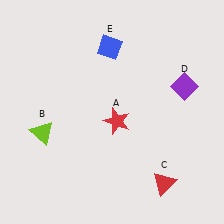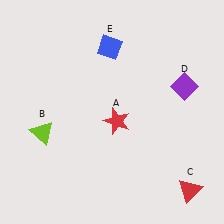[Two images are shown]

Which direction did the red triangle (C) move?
The red triangle (C) moved right.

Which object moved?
The red triangle (C) moved right.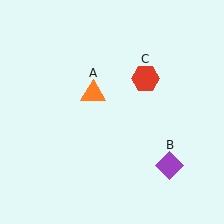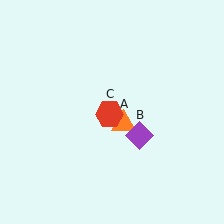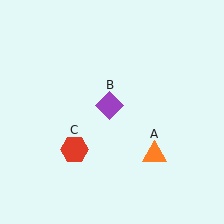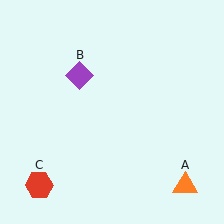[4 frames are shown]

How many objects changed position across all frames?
3 objects changed position: orange triangle (object A), purple diamond (object B), red hexagon (object C).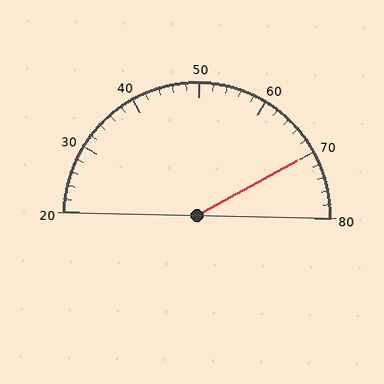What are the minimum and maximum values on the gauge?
The gauge ranges from 20 to 80.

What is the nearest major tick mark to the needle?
The nearest major tick mark is 70.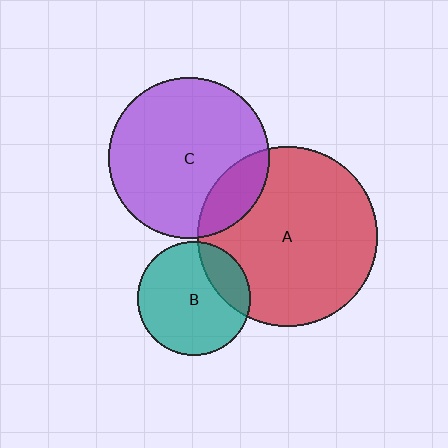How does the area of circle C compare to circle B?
Approximately 2.0 times.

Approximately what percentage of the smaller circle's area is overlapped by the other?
Approximately 20%.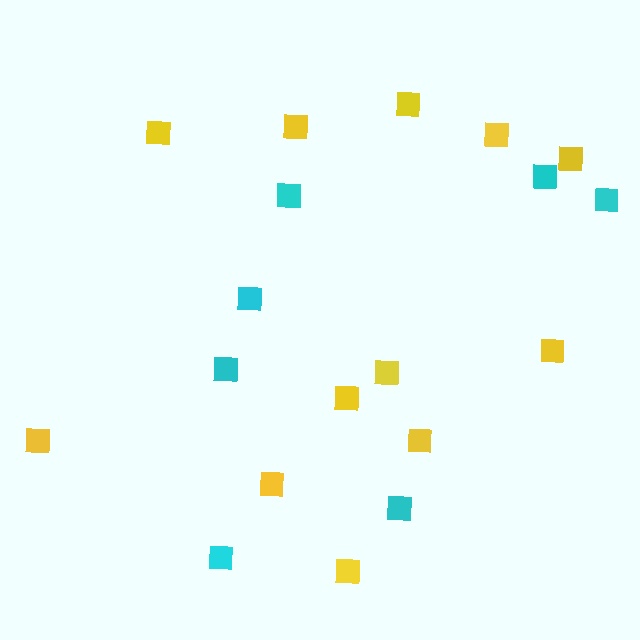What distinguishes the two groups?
There are 2 groups: one group of yellow squares (12) and one group of cyan squares (7).